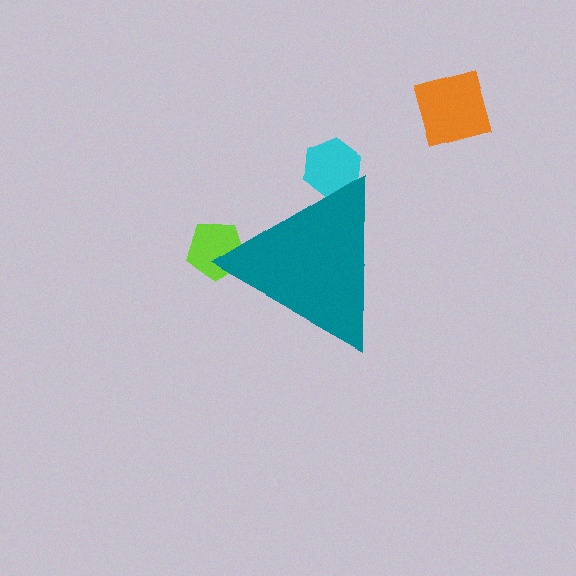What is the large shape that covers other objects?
A teal triangle.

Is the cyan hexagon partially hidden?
Yes, the cyan hexagon is partially hidden behind the teal triangle.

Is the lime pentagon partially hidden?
Yes, the lime pentagon is partially hidden behind the teal triangle.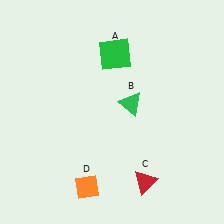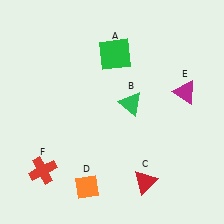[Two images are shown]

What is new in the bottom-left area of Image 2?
A red cross (F) was added in the bottom-left area of Image 2.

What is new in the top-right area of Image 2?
A magenta triangle (E) was added in the top-right area of Image 2.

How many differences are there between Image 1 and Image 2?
There are 2 differences between the two images.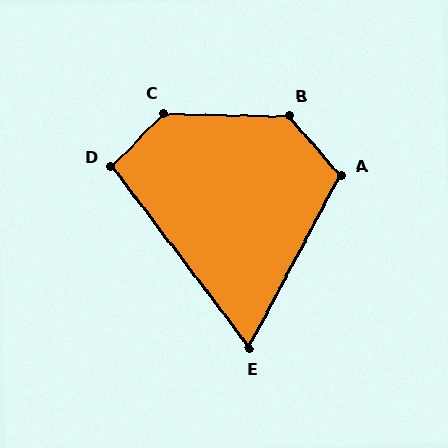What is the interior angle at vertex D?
Approximately 99 degrees (obtuse).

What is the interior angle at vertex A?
Approximately 111 degrees (obtuse).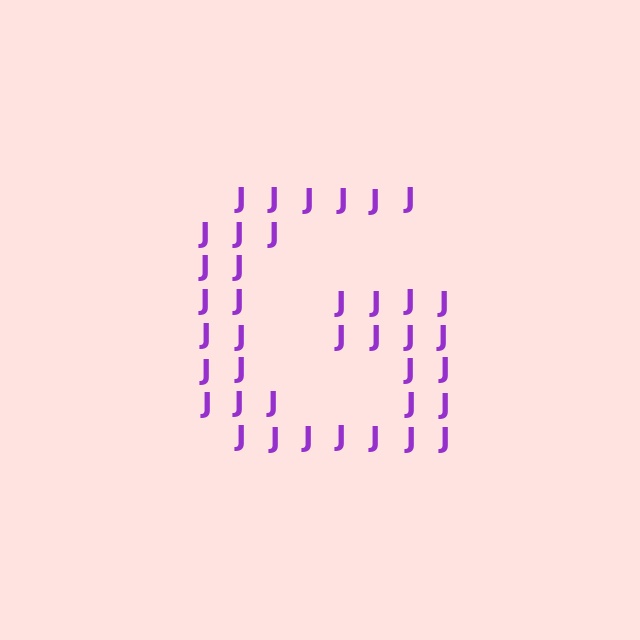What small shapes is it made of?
It is made of small letter J's.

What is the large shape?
The large shape is the letter G.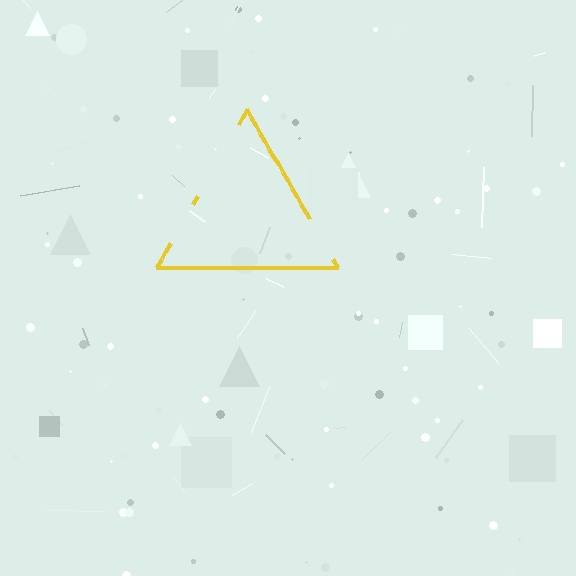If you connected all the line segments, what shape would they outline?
They would outline a triangle.